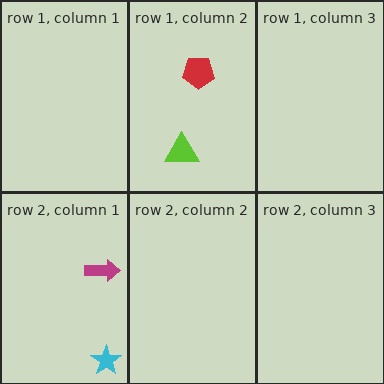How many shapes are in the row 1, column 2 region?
2.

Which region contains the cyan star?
The row 2, column 1 region.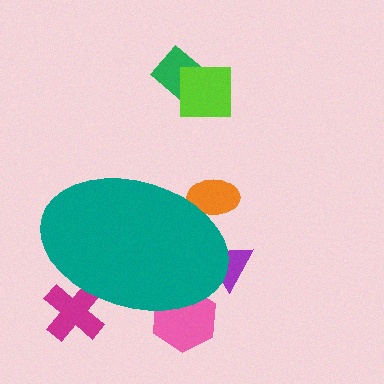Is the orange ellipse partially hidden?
Yes, the orange ellipse is partially hidden behind the teal ellipse.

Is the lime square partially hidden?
No, the lime square is fully visible.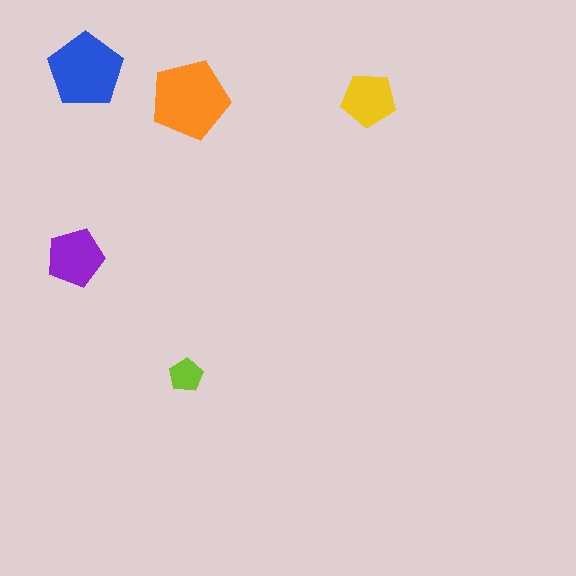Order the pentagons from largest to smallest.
the orange one, the blue one, the purple one, the yellow one, the lime one.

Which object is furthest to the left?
The purple pentagon is leftmost.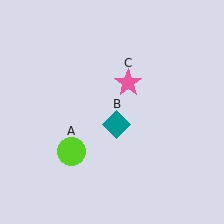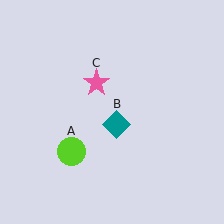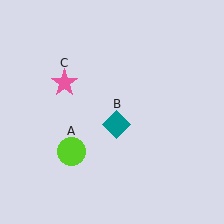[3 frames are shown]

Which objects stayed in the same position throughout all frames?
Lime circle (object A) and teal diamond (object B) remained stationary.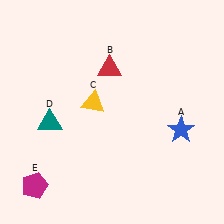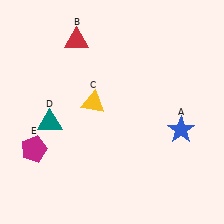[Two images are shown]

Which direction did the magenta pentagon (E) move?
The magenta pentagon (E) moved up.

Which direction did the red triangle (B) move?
The red triangle (B) moved left.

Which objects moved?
The objects that moved are: the red triangle (B), the magenta pentagon (E).